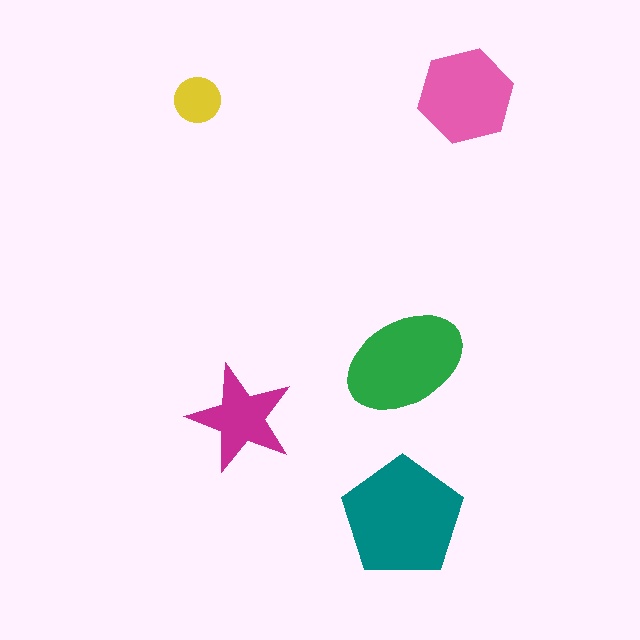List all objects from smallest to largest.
The yellow circle, the magenta star, the pink hexagon, the green ellipse, the teal pentagon.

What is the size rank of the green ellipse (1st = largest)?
2nd.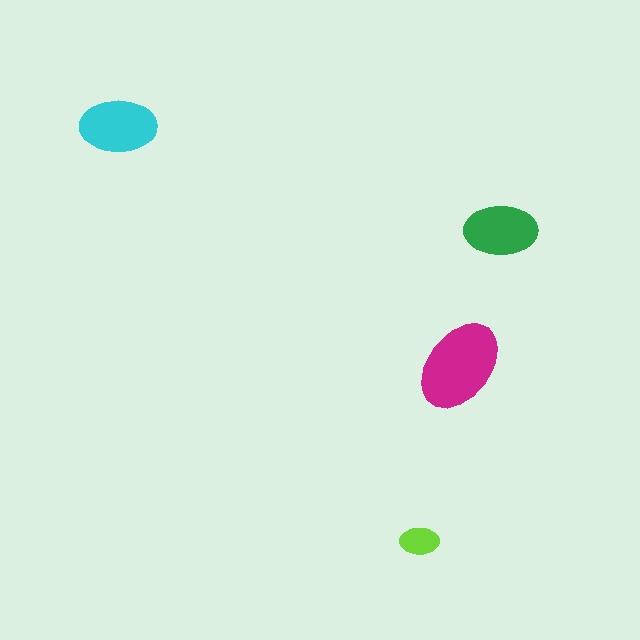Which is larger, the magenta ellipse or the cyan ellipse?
The magenta one.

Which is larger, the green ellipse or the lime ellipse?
The green one.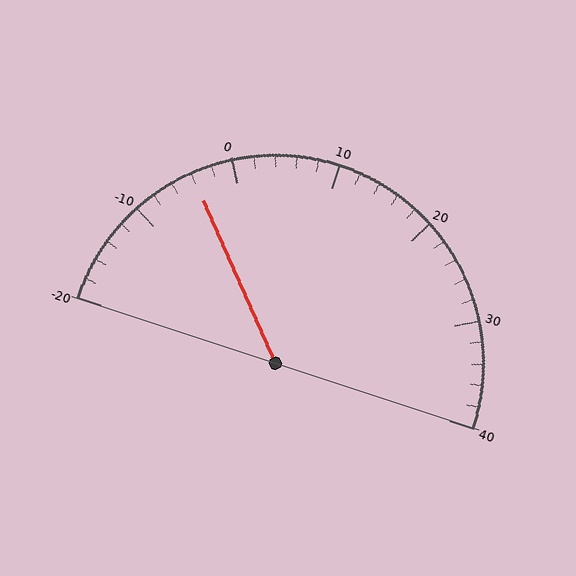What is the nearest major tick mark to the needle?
The nearest major tick mark is 0.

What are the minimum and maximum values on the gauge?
The gauge ranges from -20 to 40.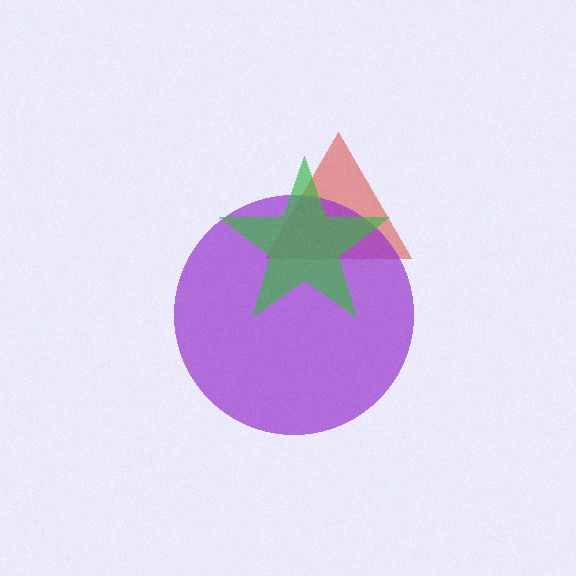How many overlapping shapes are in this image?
There are 3 overlapping shapes in the image.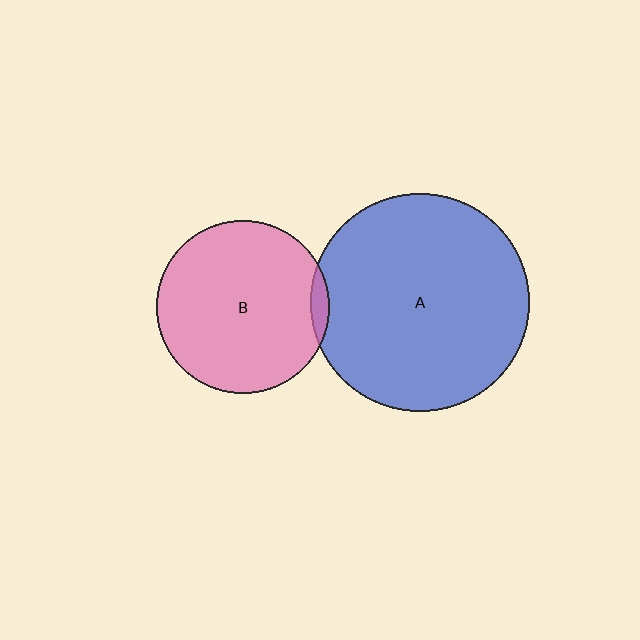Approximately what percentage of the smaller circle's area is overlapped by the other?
Approximately 5%.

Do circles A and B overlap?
Yes.